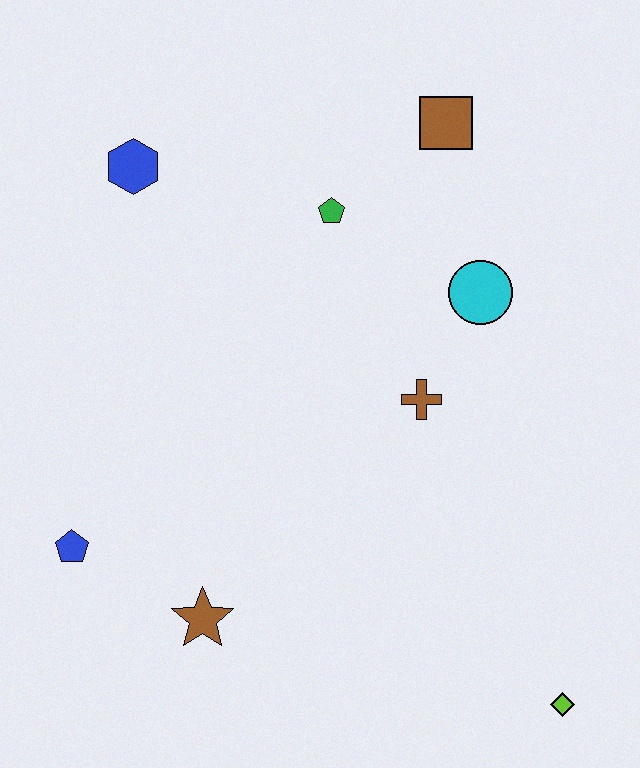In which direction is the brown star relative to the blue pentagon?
The brown star is to the right of the blue pentagon.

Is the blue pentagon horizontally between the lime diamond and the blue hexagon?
No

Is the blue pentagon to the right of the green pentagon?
No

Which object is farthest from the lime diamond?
The blue hexagon is farthest from the lime diamond.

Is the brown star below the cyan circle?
Yes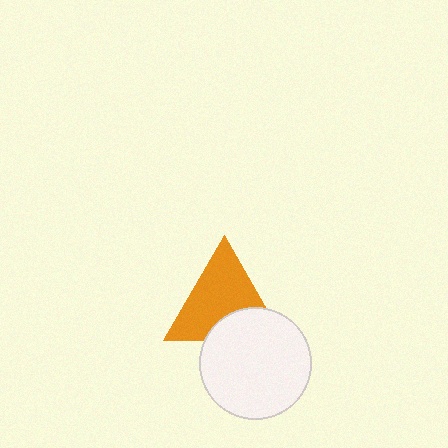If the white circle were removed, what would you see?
You would see the complete orange triangle.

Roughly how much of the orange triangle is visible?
Most of it is visible (roughly 70%).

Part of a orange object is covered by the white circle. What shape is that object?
It is a triangle.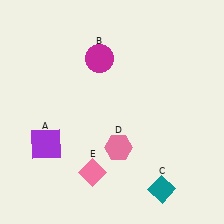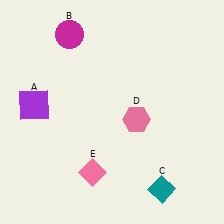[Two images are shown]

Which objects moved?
The objects that moved are: the purple square (A), the magenta circle (B), the pink hexagon (D).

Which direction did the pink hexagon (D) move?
The pink hexagon (D) moved up.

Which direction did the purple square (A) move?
The purple square (A) moved up.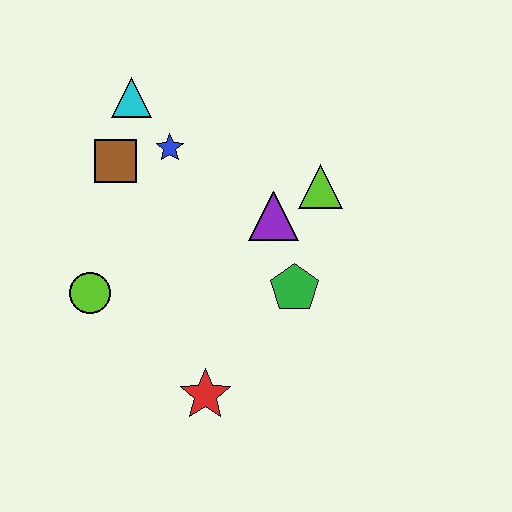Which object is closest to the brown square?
The blue star is closest to the brown square.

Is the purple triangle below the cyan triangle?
Yes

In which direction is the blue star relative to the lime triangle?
The blue star is to the left of the lime triangle.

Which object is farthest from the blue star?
The red star is farthest from the blue star.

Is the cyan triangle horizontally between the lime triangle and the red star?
No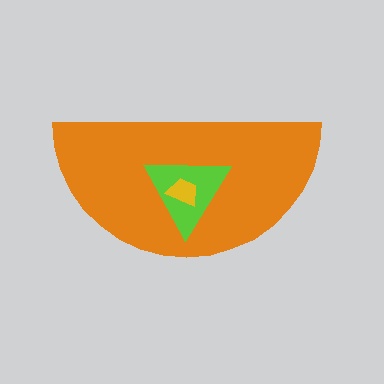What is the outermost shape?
The orange semicircle.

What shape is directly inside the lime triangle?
The yellow trapezoid.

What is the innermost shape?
The yellow trapezoid.